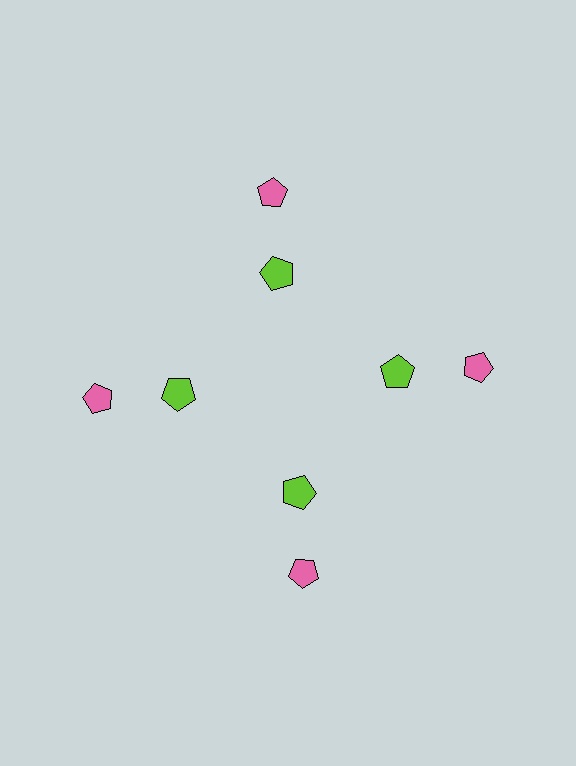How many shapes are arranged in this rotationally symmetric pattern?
There are 8 shapes, arranged in 4 groups of 2.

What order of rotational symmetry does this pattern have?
This pattern has 4-fold rotational symmetry.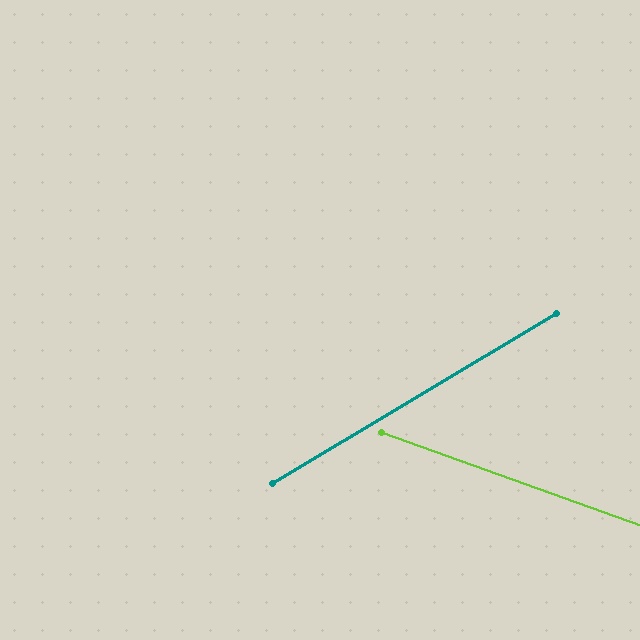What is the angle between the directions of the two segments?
Approximately 51 degrees.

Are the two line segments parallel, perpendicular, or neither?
Neither parallel nor perpendicular — they differ by about 51°.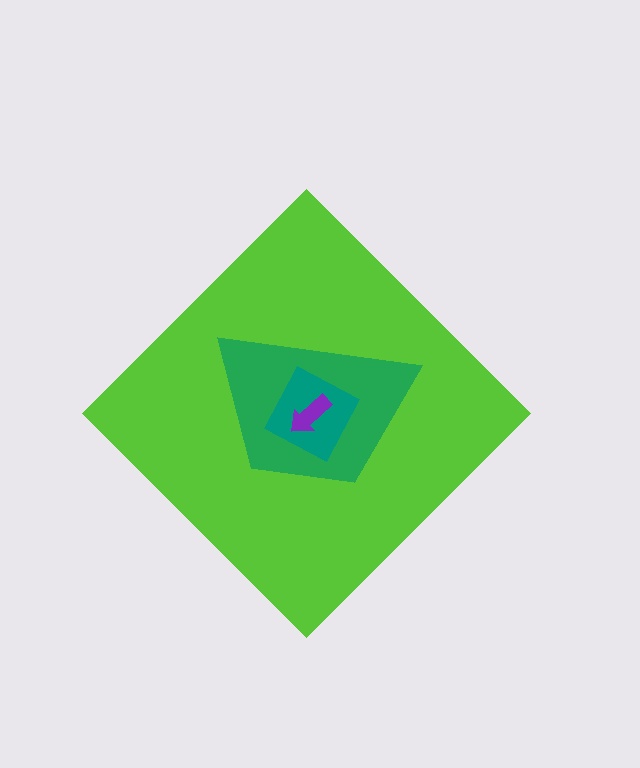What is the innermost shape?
The purple arrow.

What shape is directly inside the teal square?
The purple arrow.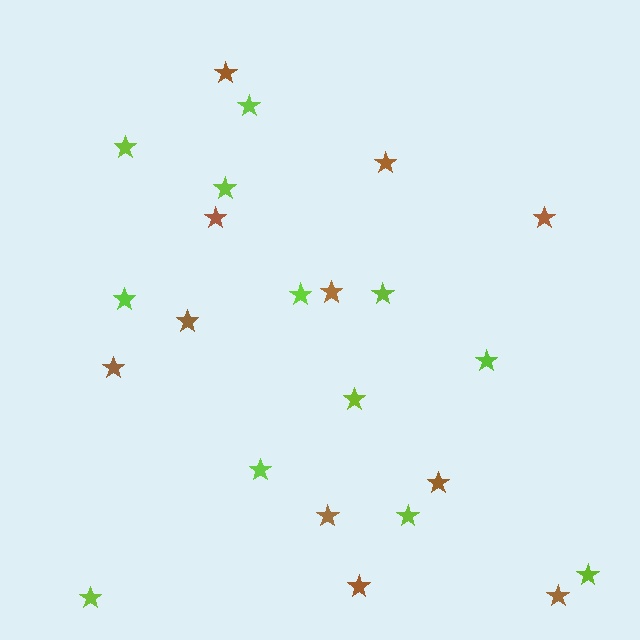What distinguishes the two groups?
There are 2 groups: one group of brown stars (11) and one group of lime stars (12).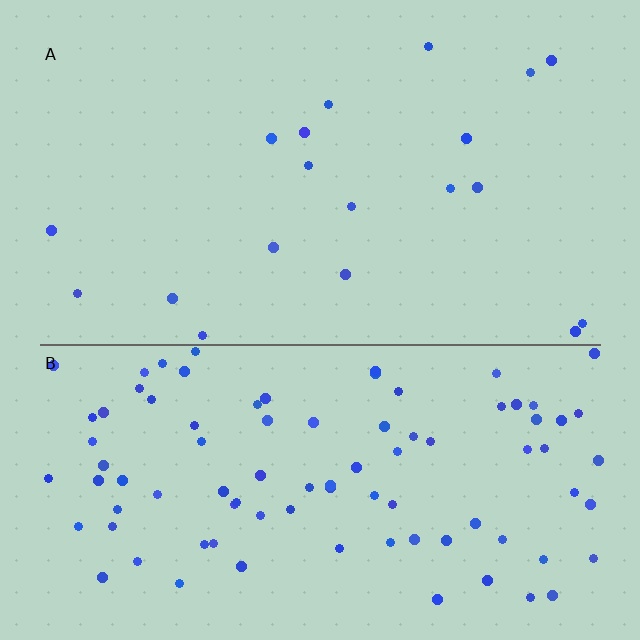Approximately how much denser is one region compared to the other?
Approximately 4.6× — region B over region A.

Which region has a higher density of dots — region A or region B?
B (the bottom).